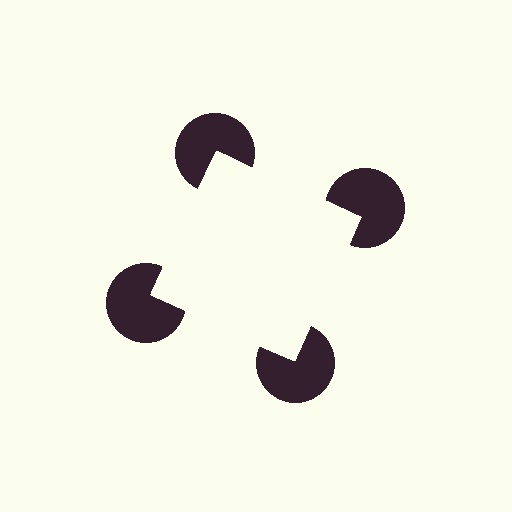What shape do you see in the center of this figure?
An illusory square — its edges are inferred from the aligned wedge cuts in the pac-man discs, not physically drawn.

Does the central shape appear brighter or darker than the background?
It typically appears slightly brighter than the background, even though no actual brightness change is drawn.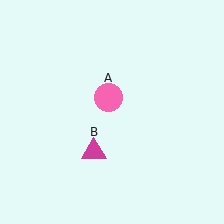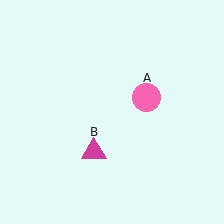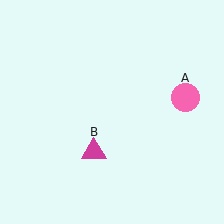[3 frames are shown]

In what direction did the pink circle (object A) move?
The pink circle (object A) moved right.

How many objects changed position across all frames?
1 object changed position: pink circle (object A).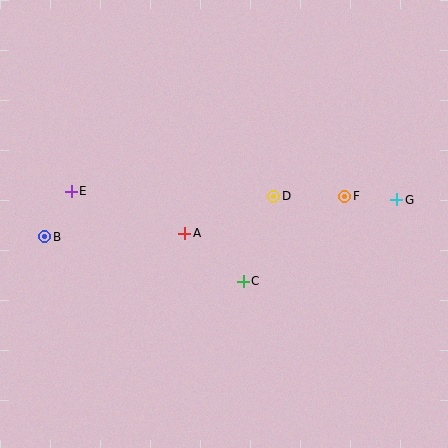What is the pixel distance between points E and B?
The distance between E and B is 53 pixels.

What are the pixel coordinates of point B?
Point B is at (45, 237).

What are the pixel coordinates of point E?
Point E is at (71, 191).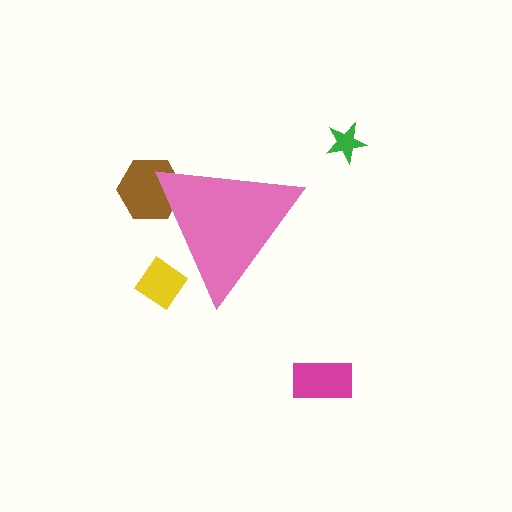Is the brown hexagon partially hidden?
Yes, the brown hexagon is partially hidden behind the pink triangle.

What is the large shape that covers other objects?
A pink triangle.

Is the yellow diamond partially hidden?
Yes, the yellow diamond is partially hidden behind the pink triangle.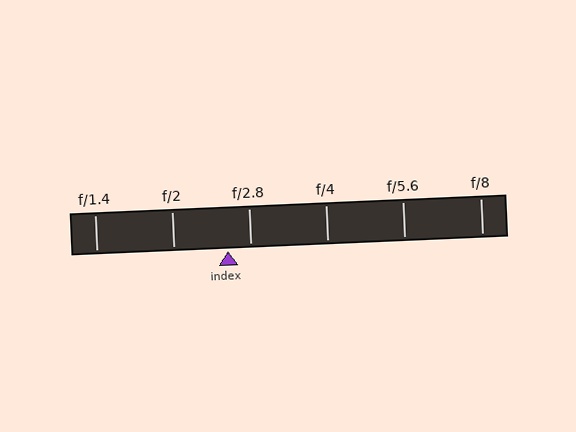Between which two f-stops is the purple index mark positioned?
The index mark is between f/2 and f/2.8.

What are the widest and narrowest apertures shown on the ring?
The widest aperture shown is f/1.4 and the narrowest is f/8.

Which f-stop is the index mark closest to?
The index mark is closest to f/2.8.